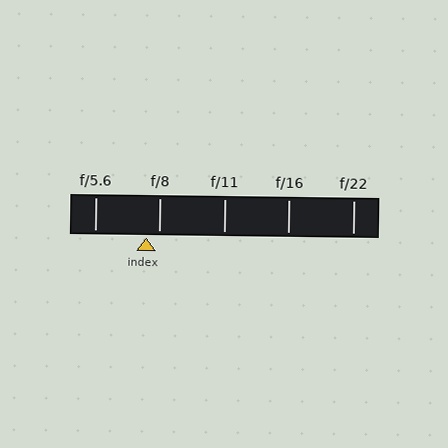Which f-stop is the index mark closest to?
The index mark is closest to f/8.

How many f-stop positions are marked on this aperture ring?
There are 5 f-stop positions marked.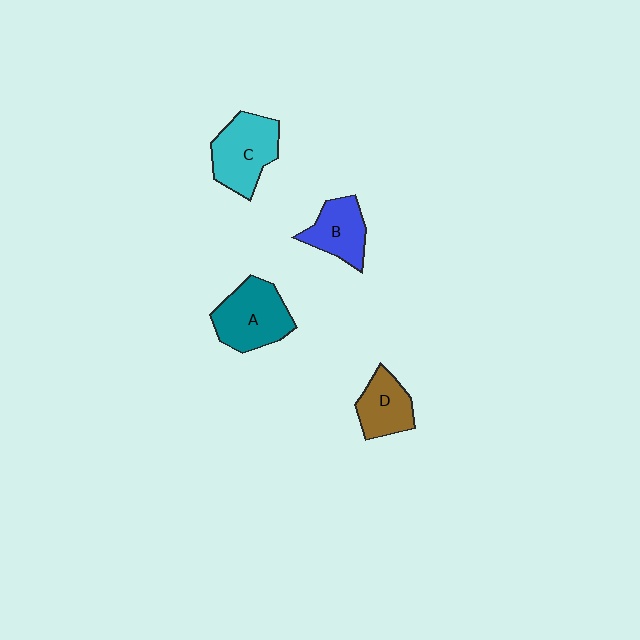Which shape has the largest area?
Shape A (teal).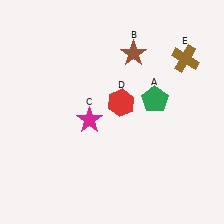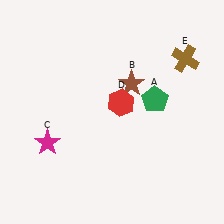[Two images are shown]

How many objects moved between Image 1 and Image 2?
2 objects moved between the two images.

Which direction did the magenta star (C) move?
The magenta star (C) moved left.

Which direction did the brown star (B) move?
The brown star (B) moved down.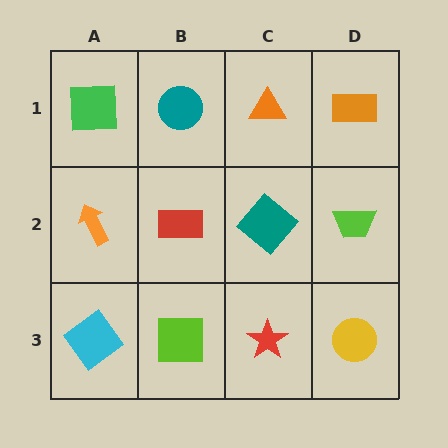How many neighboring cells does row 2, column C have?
4.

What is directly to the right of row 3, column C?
A yellow circle.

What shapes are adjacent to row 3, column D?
A lime trapezoid (row 2, column D), a red star (row 3, column C).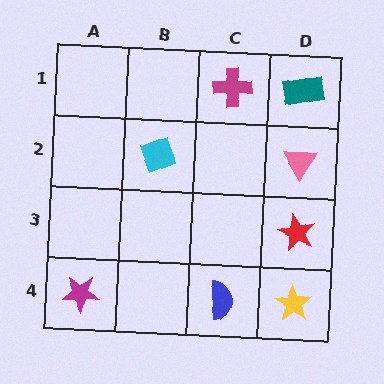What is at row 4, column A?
A magenta star.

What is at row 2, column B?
A cyan diamond.